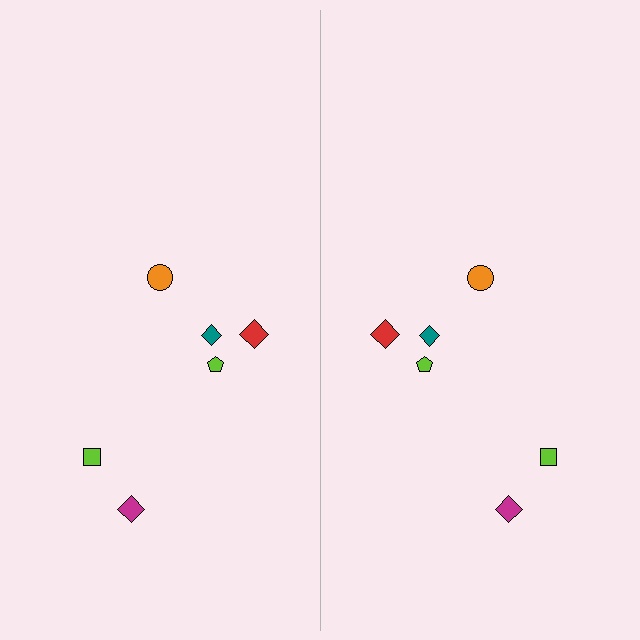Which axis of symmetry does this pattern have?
The pattern has a vertical axis of symmetry running through the center of the image.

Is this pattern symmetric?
Yes, this pattern has bilateral (reflection) symmetry.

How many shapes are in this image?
There are 12 shapes in this image.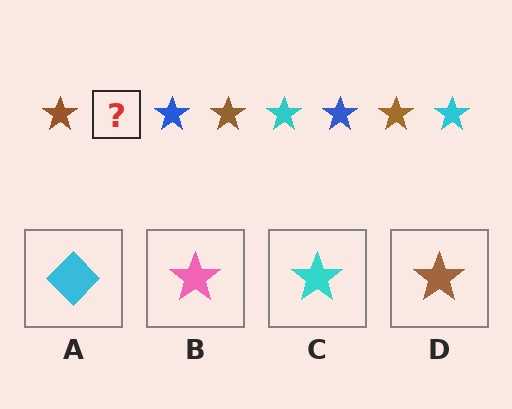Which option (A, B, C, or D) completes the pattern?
C.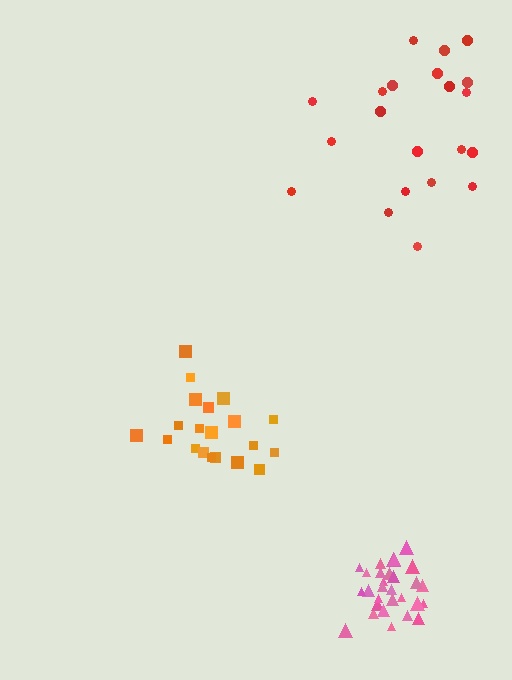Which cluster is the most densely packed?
Pink.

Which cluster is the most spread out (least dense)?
Red.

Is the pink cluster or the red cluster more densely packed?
Pink.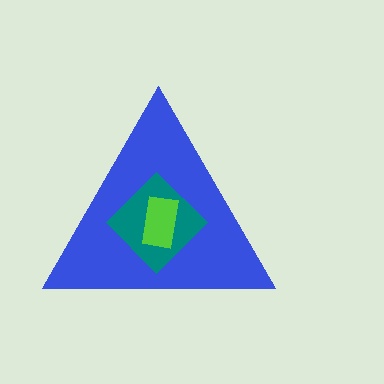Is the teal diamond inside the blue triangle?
Yes.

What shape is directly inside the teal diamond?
The lime rectangle.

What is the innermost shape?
The lime rectangle.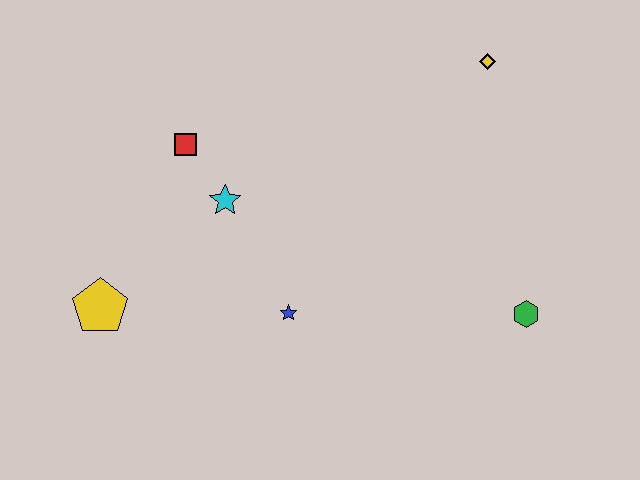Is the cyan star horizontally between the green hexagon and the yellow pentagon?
Yes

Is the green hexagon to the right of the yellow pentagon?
Yes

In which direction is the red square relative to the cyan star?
The red square is above the cyan star.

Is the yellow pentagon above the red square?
No